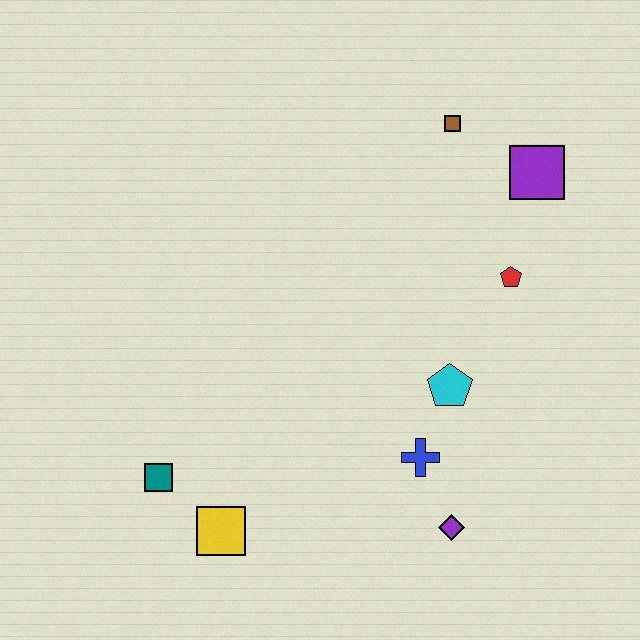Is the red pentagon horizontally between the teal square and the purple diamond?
No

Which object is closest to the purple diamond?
The blue cross is closest to the purple diamond.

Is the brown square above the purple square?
Yes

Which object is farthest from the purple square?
The teal square is farthest from the purple square.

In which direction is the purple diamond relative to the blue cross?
The purple diamond is below the blue cross.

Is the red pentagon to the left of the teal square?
No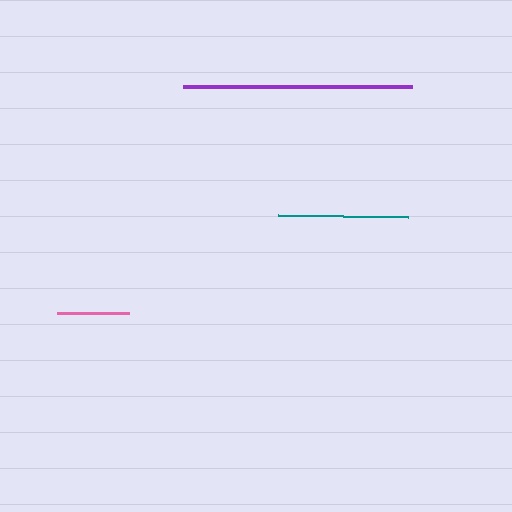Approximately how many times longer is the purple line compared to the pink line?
The purple line is approximately 3.2 times the length of the pink line.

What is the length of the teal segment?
The teal segment is approximately 130 pixels long.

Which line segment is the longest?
The purple line is the longest at approximately 228 pixels.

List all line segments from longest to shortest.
From longest to shortest: purple, teal, pink.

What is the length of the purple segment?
The purple segment is approximately 228 pixels long.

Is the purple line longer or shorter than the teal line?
The purple line is longer than the teal line.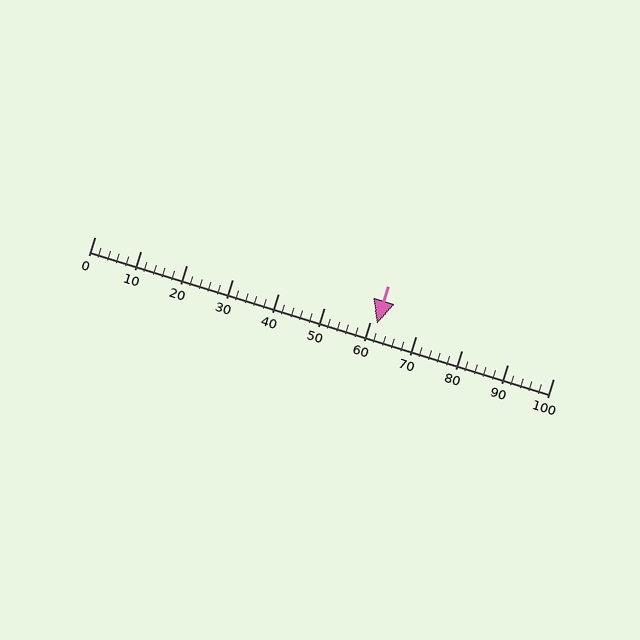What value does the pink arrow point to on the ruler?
The pink arrow points to approximately 62.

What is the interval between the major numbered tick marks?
The major tick marks are spaced 10 units apart.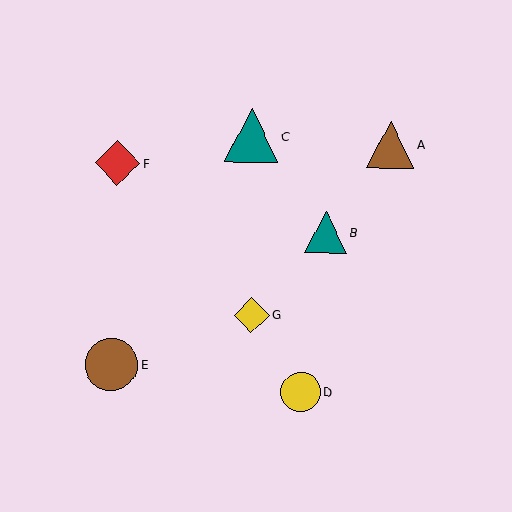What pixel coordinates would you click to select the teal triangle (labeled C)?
Click at (252, 135) to select the teal triangle C.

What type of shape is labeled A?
Shape A is a brown triangle.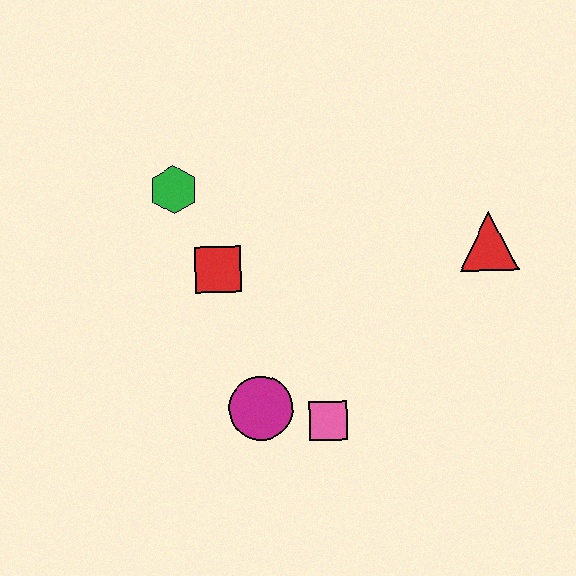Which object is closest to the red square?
The green hexagon is closest to the red square.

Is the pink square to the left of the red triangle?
Yes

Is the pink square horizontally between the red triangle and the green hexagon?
Yes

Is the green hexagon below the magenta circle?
No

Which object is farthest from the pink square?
The green hexagon is farthest from the pink square.